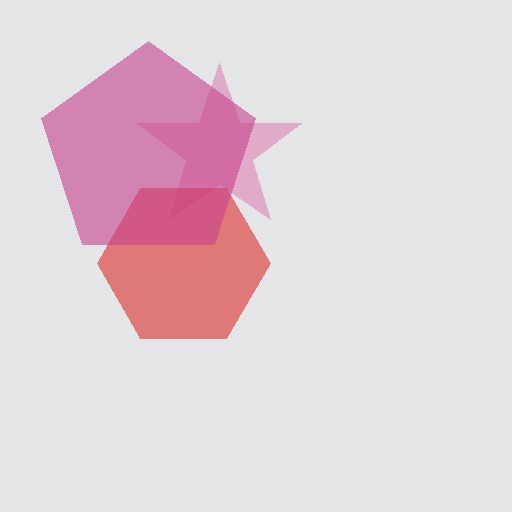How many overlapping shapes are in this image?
There are 3 overlapping shapes in the image.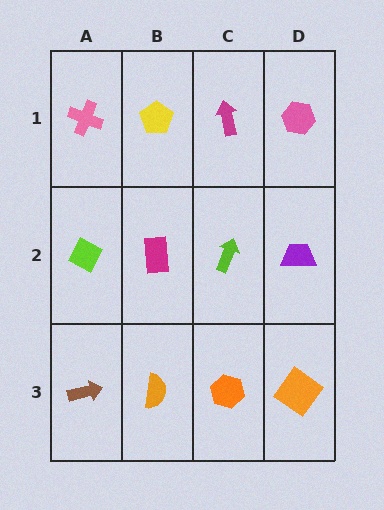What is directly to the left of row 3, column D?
An orange hexagon.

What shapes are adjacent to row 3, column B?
A magenta rectangle (row 2, column B), a brown arrow (row 3, column A), an orange hexagon (row 3, column C).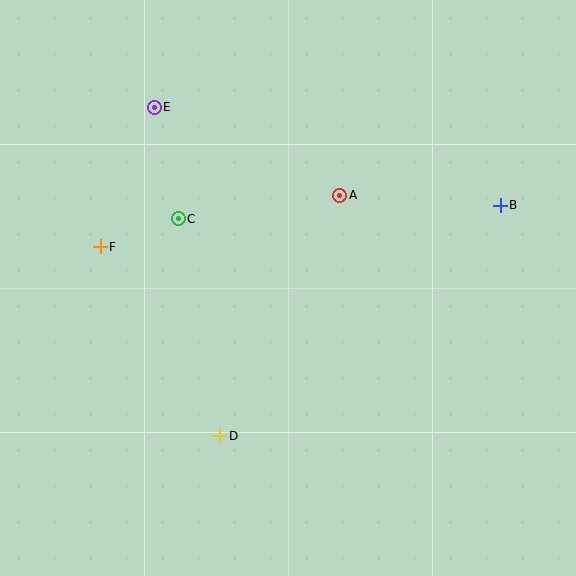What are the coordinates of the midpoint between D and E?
The midpoint between D and E is at (187, 271).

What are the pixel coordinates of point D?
Point D is at (220, 436).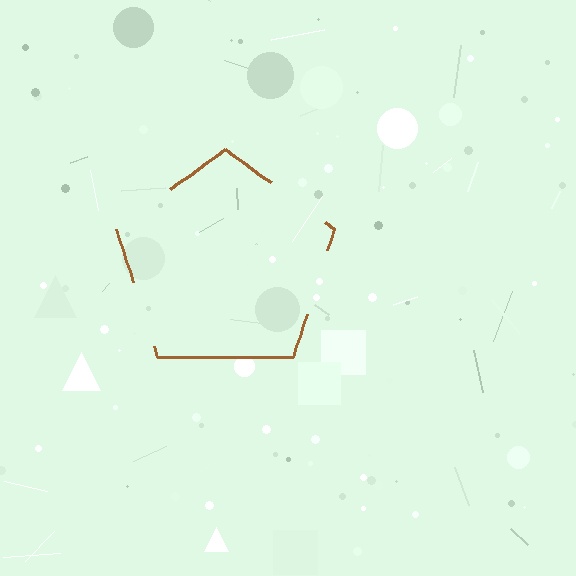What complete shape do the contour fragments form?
The contour fragments form a pentagon.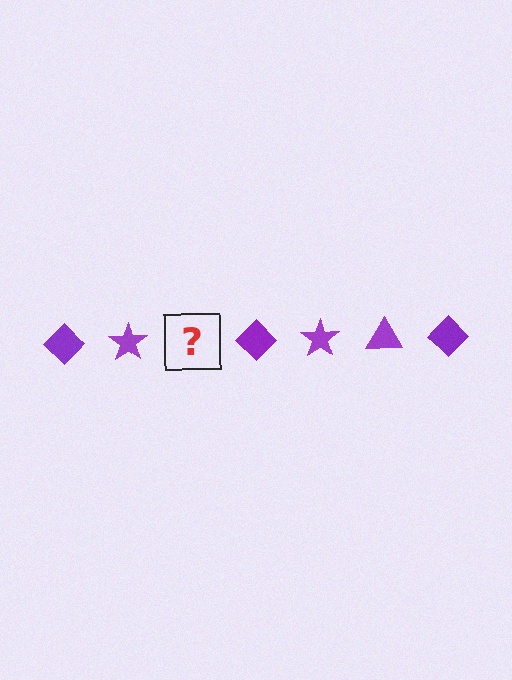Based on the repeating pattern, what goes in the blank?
The blank should be a purple triangle.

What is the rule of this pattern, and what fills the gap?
The rule is that the pattern cycles through diamond, star, triangle shapes in purple. The gap should be filled with a purple triangle.